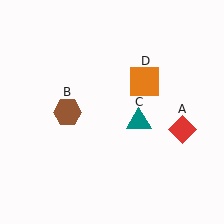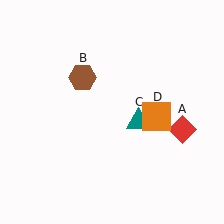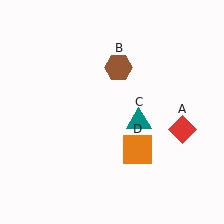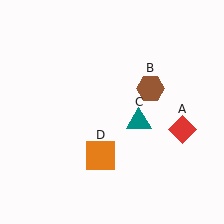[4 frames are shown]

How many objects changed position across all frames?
2 objects changed position: brown hexagon (object B), orange square (object D).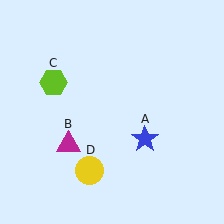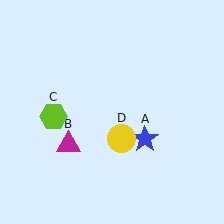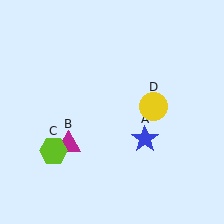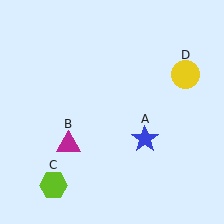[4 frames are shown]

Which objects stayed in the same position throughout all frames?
Blue star (object A) and magenta triangle (object B) remained stationary.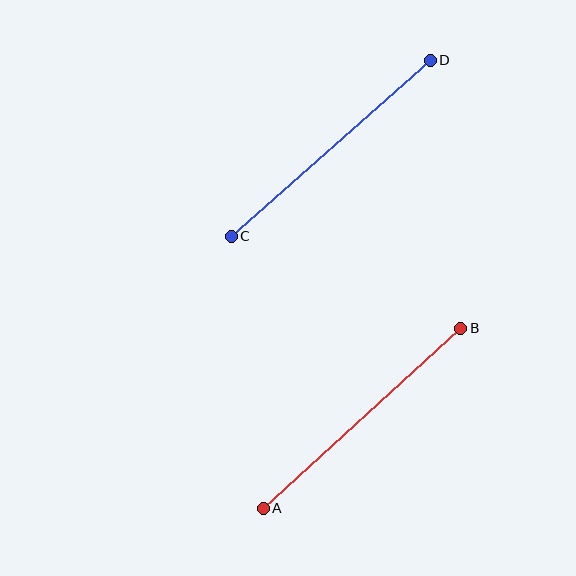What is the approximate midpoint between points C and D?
The midpoint is at approximately (331, 148) pixels.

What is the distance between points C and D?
The distance is approximately 265 pixels.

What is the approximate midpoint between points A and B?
The midpoint is at approximately (362, 418) pixels.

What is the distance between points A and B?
The distance is approximately 267 pixels.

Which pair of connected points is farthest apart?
Points A and B are farthest apart.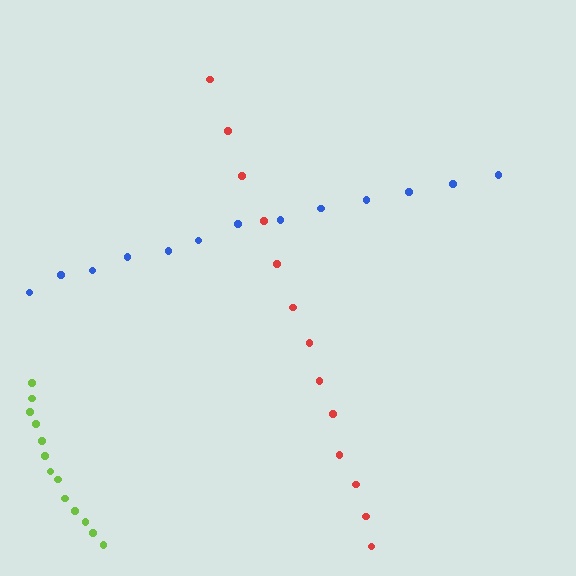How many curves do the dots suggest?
There are 3 distinct paths.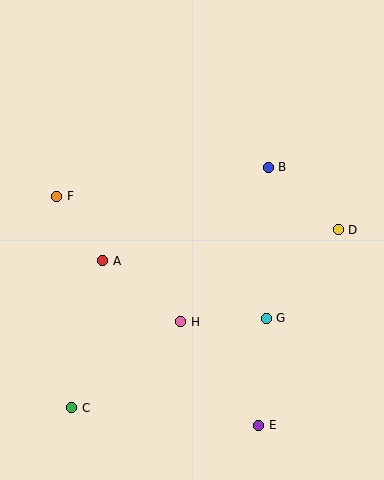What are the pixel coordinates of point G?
Point G is at (266, 318).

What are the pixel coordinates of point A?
Point A is at (103, 261).